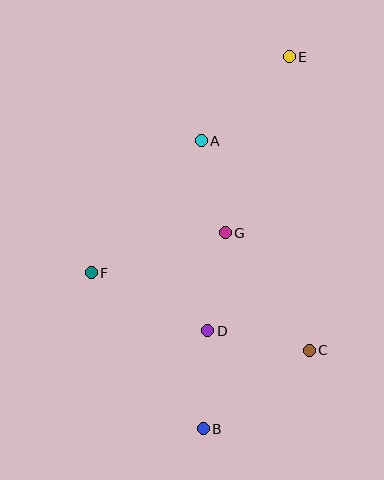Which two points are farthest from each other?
Points B and E are farthest from each other.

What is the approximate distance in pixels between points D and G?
The distance between D and G is approximately 100 pixels.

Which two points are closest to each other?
Points A and G are closest to each other.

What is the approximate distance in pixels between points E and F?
The distance between E and F is approximately 293 pixels.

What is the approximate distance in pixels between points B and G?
The distance between B and G is approximately 197 pixels.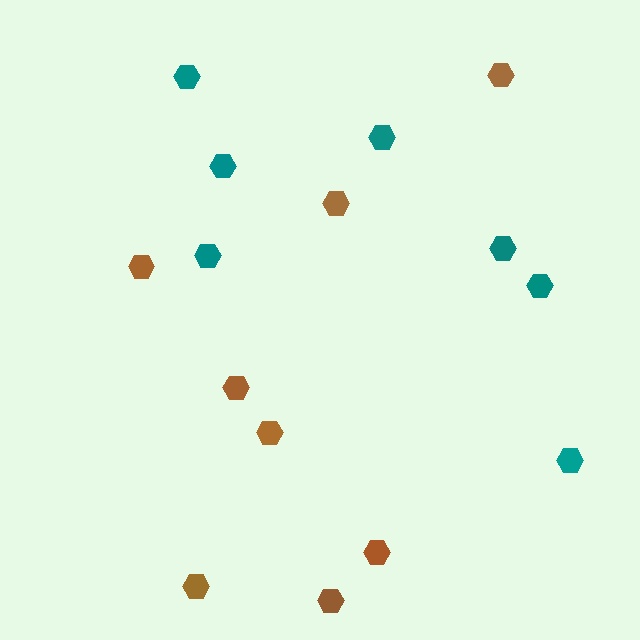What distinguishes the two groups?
There are 2 groups: one group of brown hexagons (8) and one group of teal hexagons (7).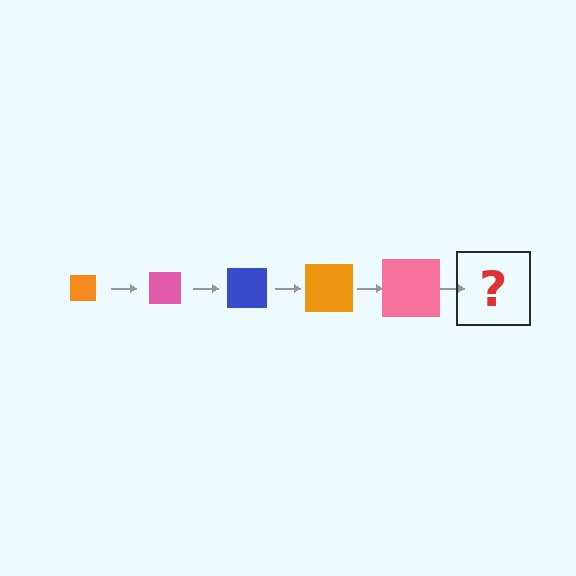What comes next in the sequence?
The next element should be a blue square, larger than the previous one.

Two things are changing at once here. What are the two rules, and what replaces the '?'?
The two rules are that the square grows larger each step and the color cycles through orange, pink, and blue. The '?' should be a blue square, larger than the previous one.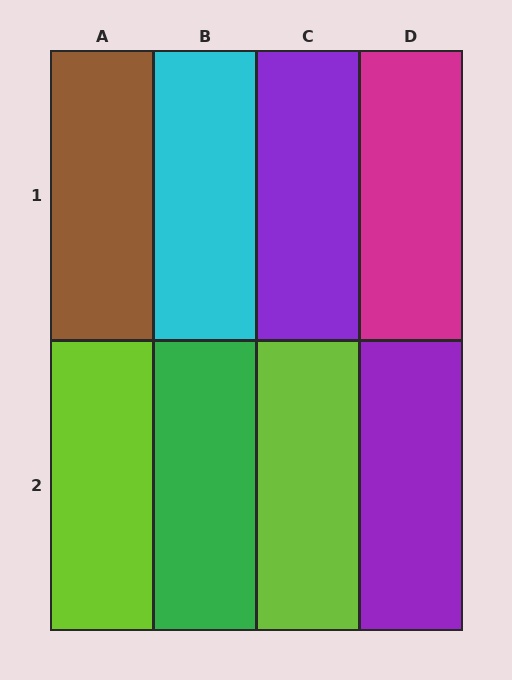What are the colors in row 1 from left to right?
Brown, cyan, purple, magenta.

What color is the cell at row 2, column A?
Lime.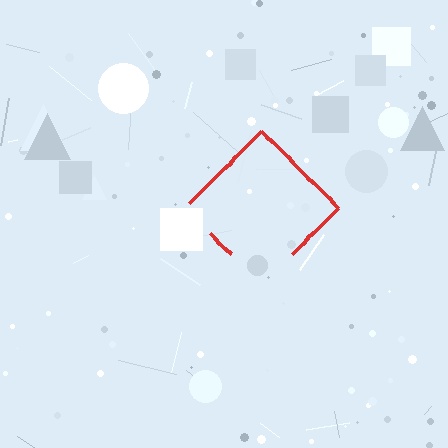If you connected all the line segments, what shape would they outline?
They would outline a diamond.